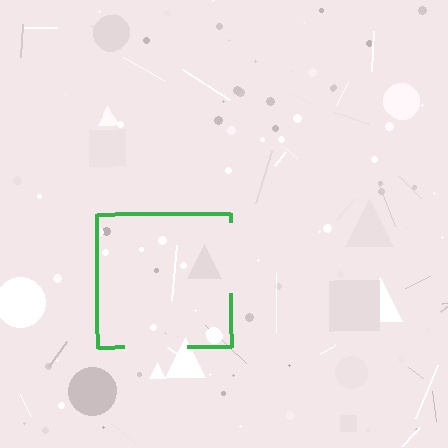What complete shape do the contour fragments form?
The contour fragments form a square.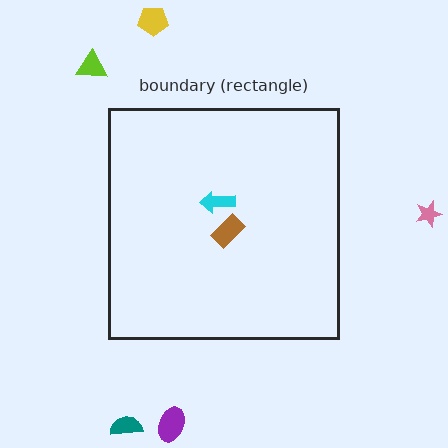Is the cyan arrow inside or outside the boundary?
Inside.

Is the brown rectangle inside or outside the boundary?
Inside.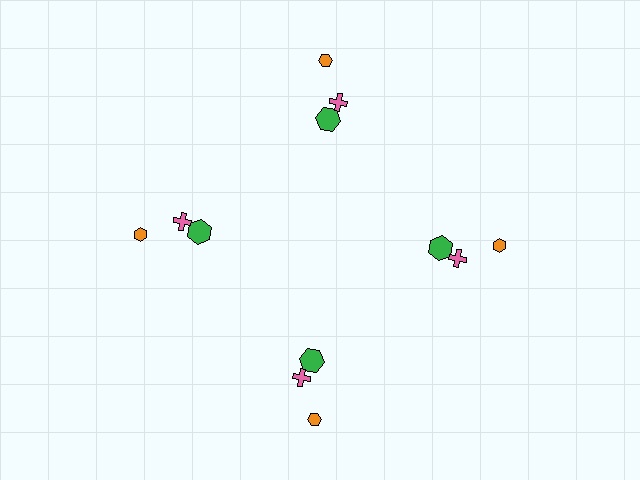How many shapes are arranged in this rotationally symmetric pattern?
There are 12 shapes, arranged in 4 groups of 3.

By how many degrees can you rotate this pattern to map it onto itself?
The pattern maps onto itself every 90 degrees of rotation.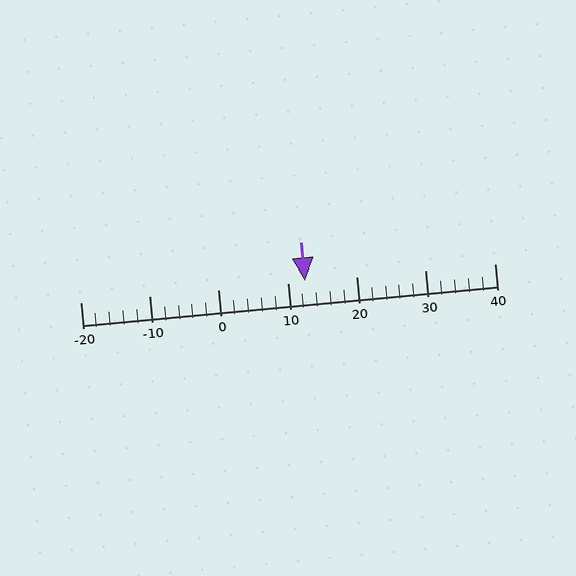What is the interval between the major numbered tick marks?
The major tick marks are spaced 10 units apart.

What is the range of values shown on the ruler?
The ruler shows values from -20 to 40.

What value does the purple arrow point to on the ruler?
The purple arrow points to approximately 12.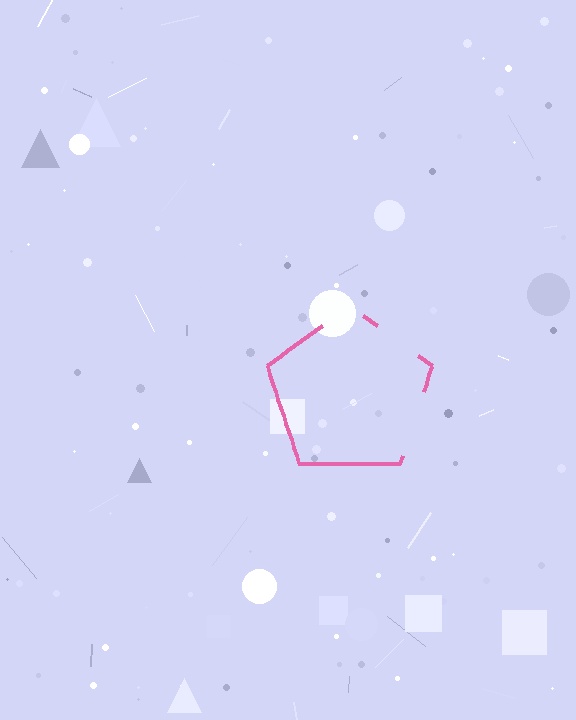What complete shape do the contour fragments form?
The contour fragments form a pentagon.